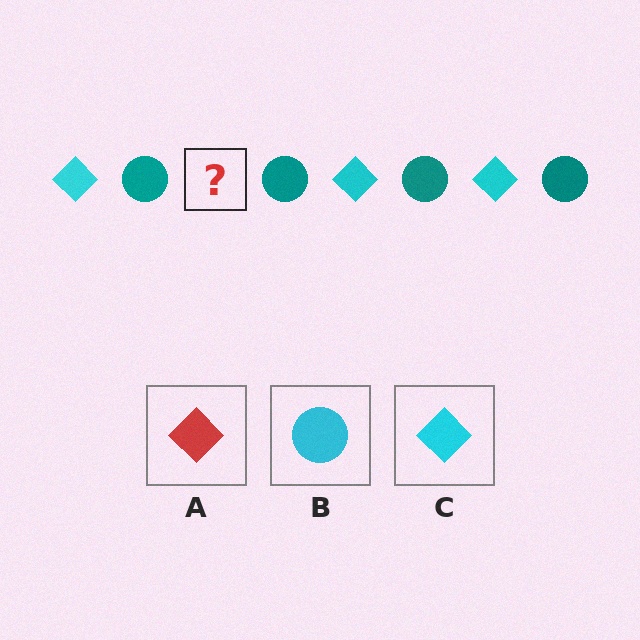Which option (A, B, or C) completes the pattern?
C.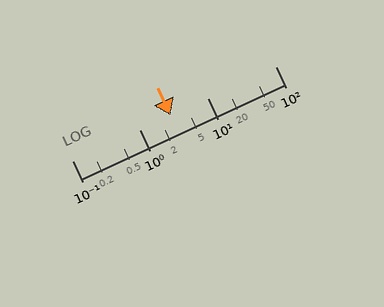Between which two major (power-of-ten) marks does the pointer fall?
The pointer is between 1 and 10.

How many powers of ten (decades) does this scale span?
The scale spans 3 decades, from 0.1 to 100.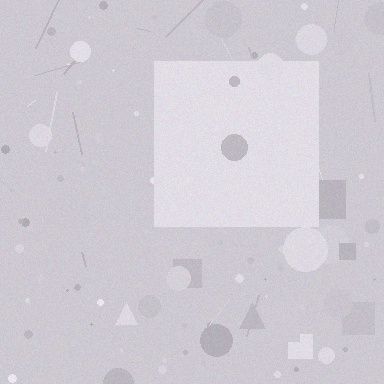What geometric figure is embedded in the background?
A square is embedded in the background.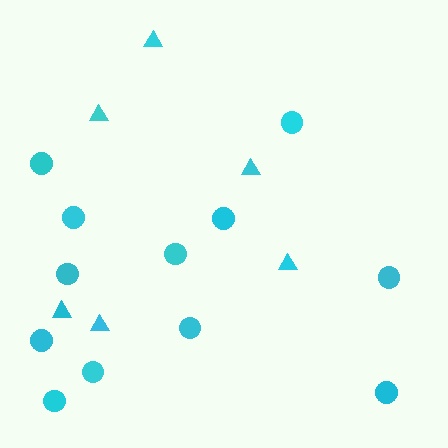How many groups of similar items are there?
There are 2 groups: one group of circles (12) and one group of triangles (6).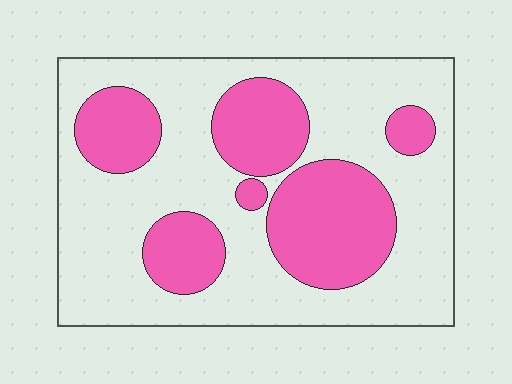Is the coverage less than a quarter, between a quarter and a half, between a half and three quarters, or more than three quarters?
Between a quarter and a half.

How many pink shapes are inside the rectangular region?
6.